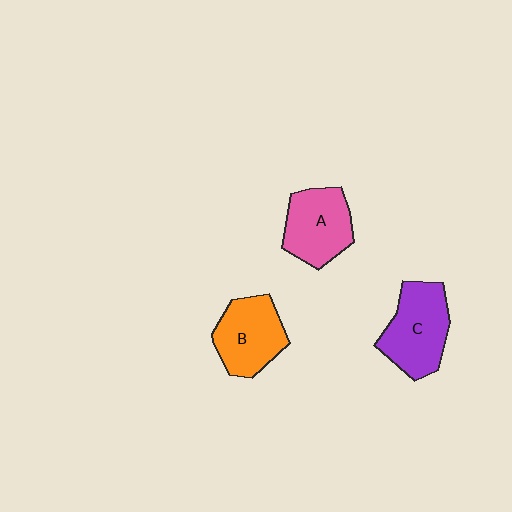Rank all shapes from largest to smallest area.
From largest to smallest: C (purple), B (orange), A (pink).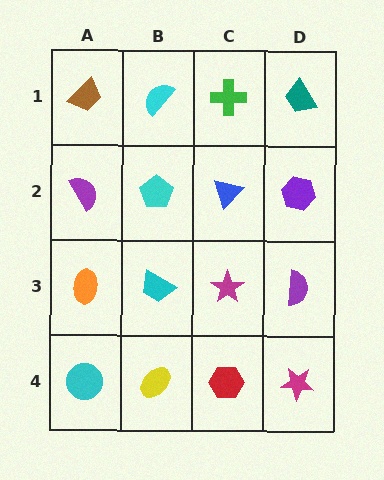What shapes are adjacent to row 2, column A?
A brown trapezoid (row 1, column A), an orange ellipse (row 3, column A), a cyan pentagon (row 2, column B).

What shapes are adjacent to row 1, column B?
A cyan pentagon (row 2, column B), a brown trapezoid (row 1, column A), a green cross (row 1, column C).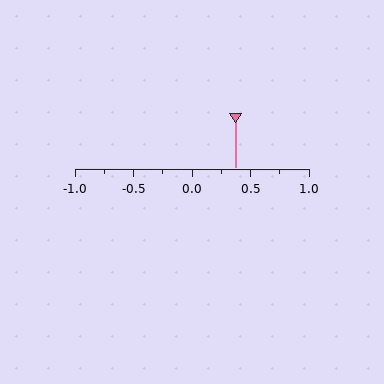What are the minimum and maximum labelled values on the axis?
The axis runs from -1.0 to 1.0.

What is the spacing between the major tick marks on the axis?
The major ticks are spaced 0.5 apart.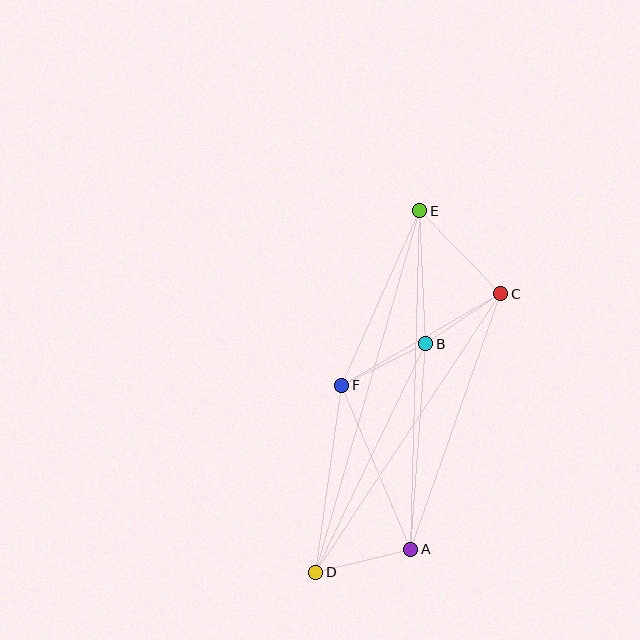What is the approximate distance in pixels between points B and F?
The distance between B and F is approximately 94 pixels.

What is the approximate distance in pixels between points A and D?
The distance between A and D is approximately 98 pixels.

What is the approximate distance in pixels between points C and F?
The distance between C and F is approximately 183 pixels.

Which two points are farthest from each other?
Points D and E are farthest from each other.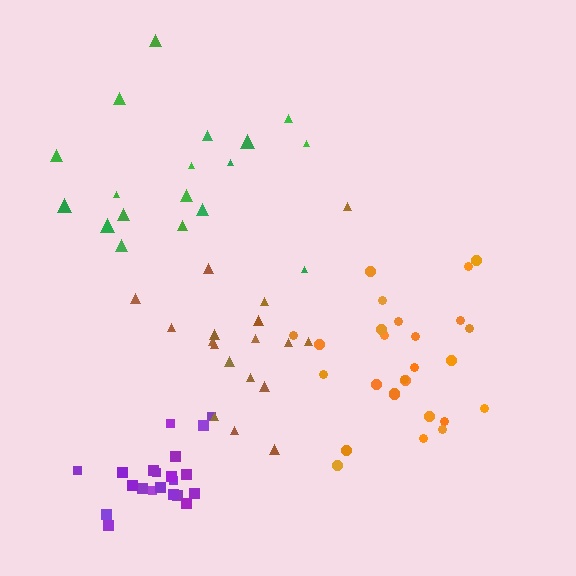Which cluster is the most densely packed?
Purple.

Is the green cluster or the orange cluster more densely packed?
Orange.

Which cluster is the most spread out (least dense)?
Green.